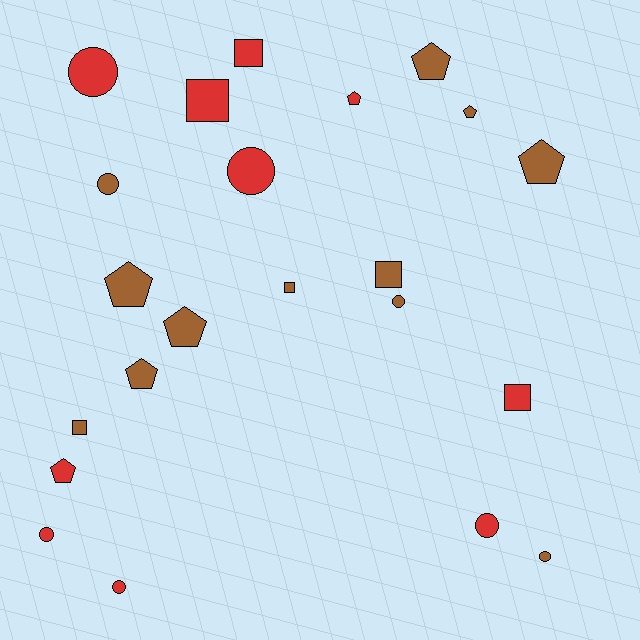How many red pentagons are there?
There are 2 red pentagons.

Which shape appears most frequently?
Circle, with 8 objects.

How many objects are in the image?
There are 22 objects.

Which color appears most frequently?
Brown, with 12 objects.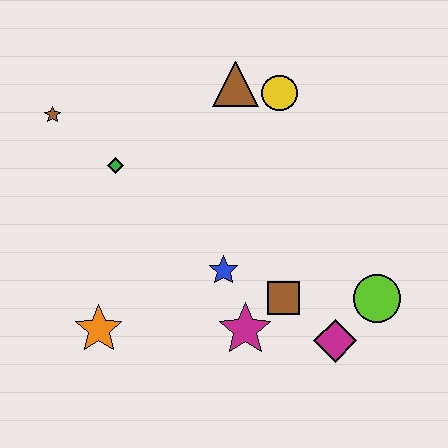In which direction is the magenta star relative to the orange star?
The magenta star is to the right of the orange star.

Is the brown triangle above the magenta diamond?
Yes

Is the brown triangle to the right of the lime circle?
No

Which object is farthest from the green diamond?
The lime circle is farthest from the green diamond.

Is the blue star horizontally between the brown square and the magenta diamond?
No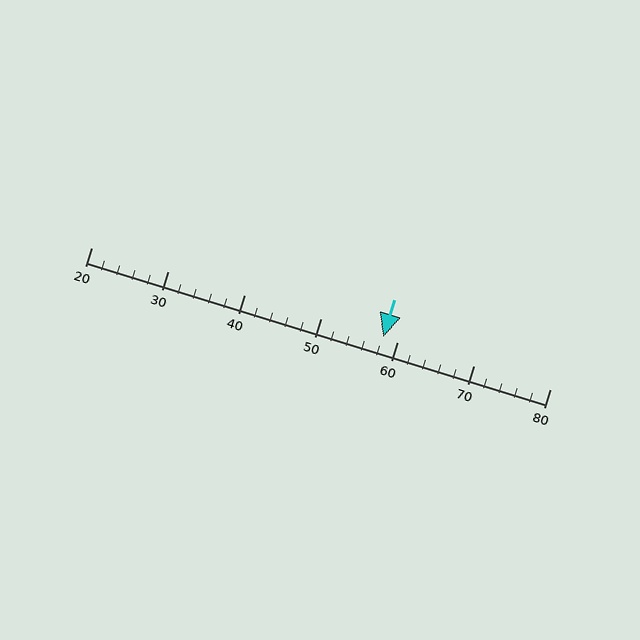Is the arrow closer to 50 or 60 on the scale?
The arrow is closer to 60.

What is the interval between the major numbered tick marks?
The major tick marks are spaced 10 units apart.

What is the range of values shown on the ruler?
The ruler shows values from 20 to 80.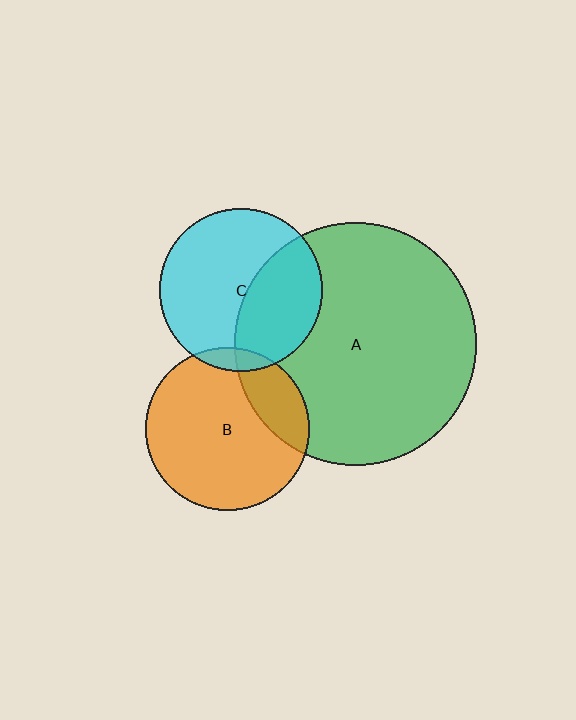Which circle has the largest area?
Circle A (green).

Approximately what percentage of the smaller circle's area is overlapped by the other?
Approximately 20%.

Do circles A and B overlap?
Yes.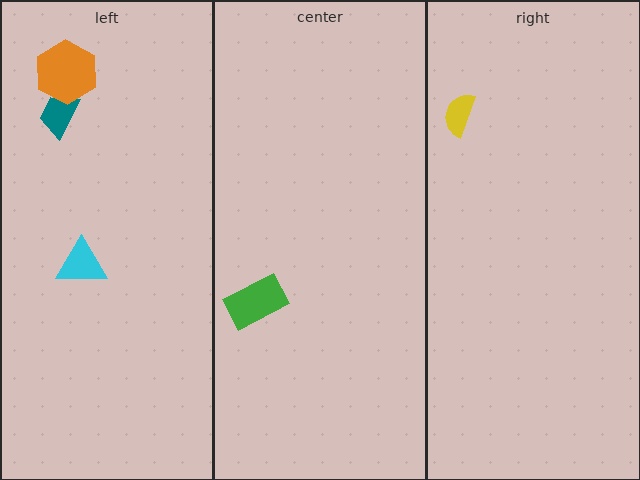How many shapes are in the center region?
1.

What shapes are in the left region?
The cyan triangle, the teal trapezoid, the orange hexagon.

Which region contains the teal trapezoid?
The left region.